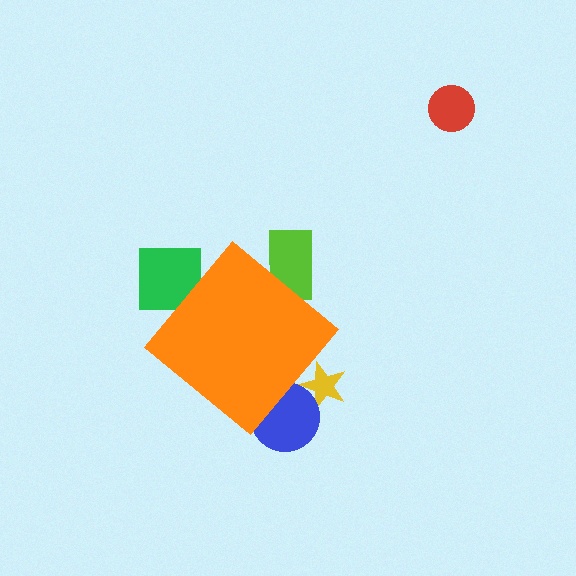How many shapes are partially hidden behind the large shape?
4 shapes are partially hidden.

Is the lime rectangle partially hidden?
Yes, the lime rectangle is partially hidden behind the orange diamond.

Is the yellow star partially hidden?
Yes, the yellow star is partially hidden behind the orange diamond.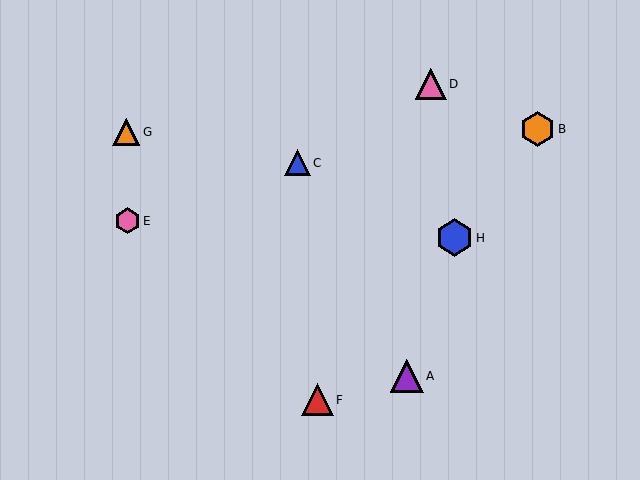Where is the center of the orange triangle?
The center of the orange triangle is at (126, 132).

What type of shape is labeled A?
Shape A is a purple triangle.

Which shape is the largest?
The blue hexagon (labeled H) is the largest.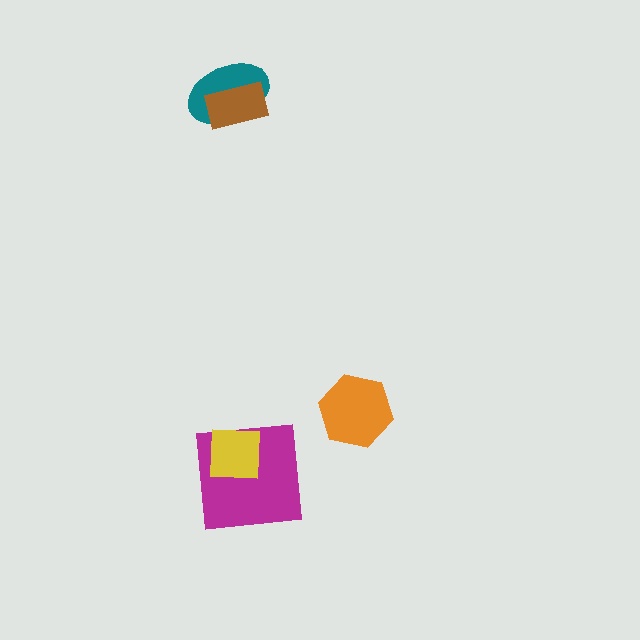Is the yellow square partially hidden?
No, no other shape covers it.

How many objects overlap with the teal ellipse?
1 object overlaps with the teal ellipse.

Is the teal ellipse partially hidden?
Yes, it is partially covered by another shape.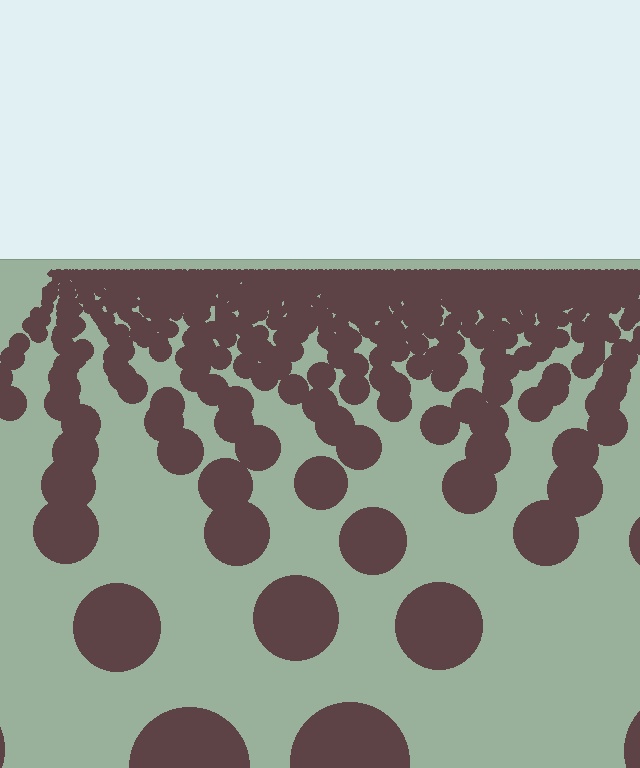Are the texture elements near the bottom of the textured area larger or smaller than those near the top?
Larger. Near the bottom, elements are closer to the viewer and appear at a bigger on-screen size.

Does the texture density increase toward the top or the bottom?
Density increases toward the top.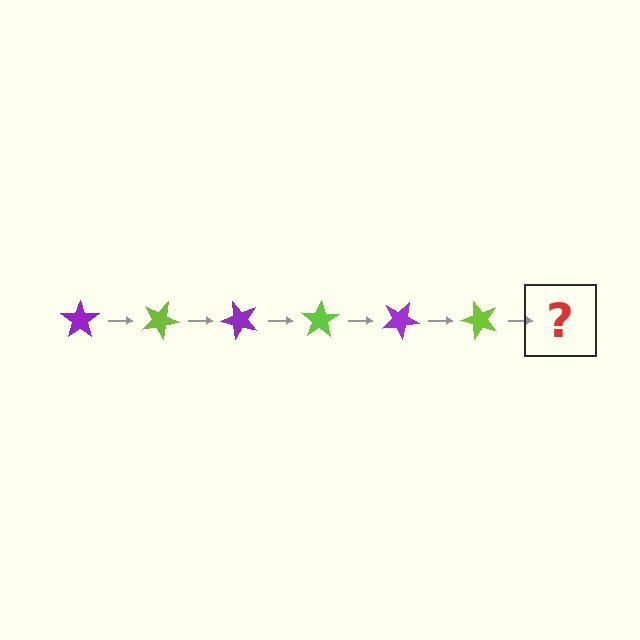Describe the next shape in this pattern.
It should be a purple star, rotated 150 degrees from the start.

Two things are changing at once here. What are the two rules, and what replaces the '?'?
The two rules are that it rotates 25 degrees each step and the color cycles through purple and lime. The '?' should be a purple star, rotated 150 degrees from the start.